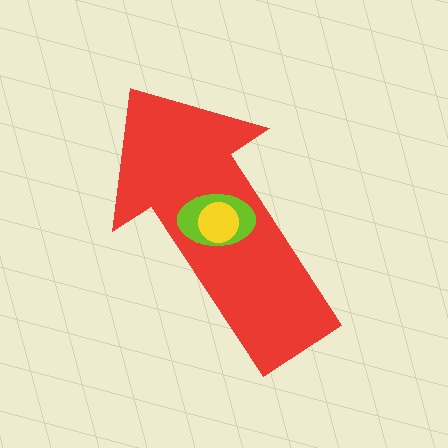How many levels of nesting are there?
3.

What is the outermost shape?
The red arrow.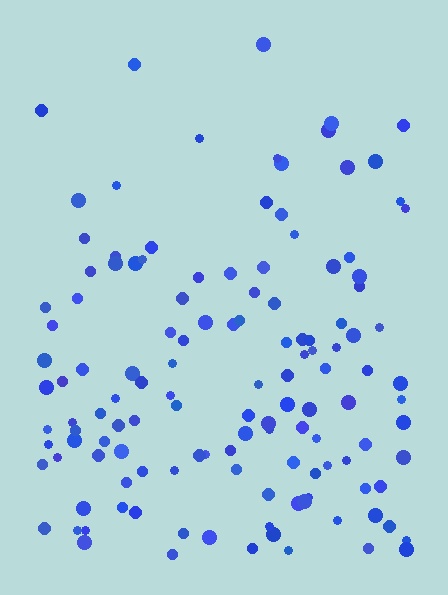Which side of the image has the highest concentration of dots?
The bottom.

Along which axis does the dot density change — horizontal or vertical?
Vertical.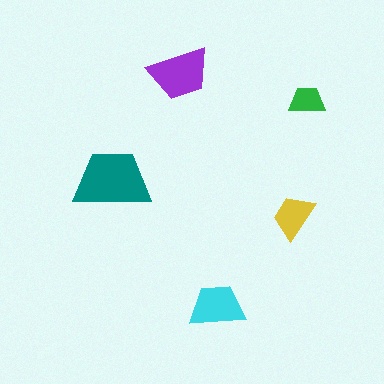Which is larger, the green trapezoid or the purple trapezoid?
The purple one.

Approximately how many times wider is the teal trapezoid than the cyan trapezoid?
About 1.5 times wider.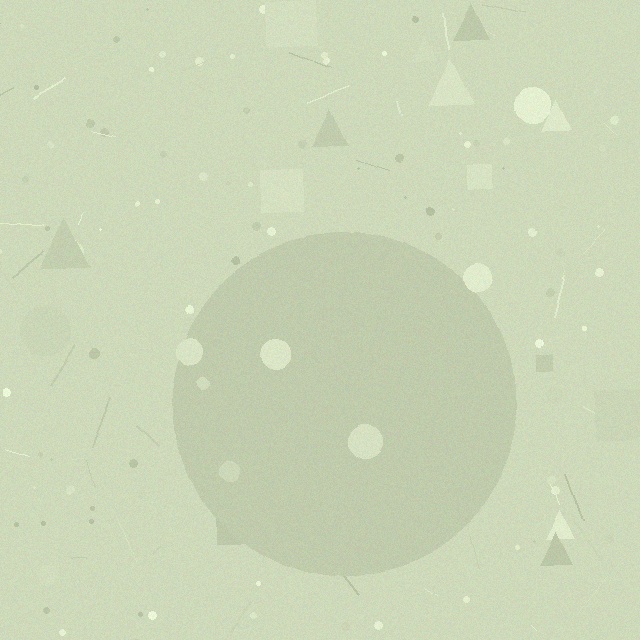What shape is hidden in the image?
A circle is hidden in the image.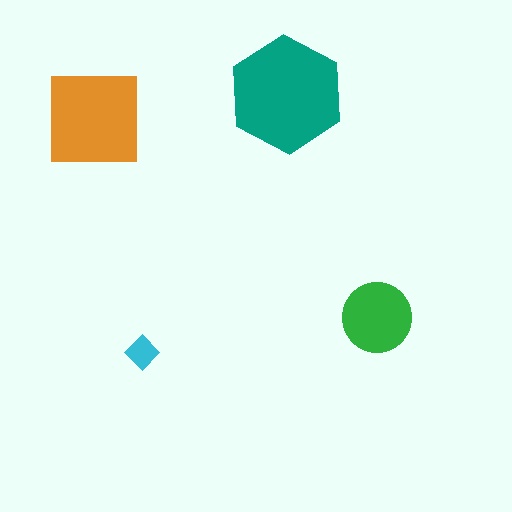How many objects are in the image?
There are 4 objects in the image.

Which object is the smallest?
The cyan diamond.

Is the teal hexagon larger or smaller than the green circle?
Larger.